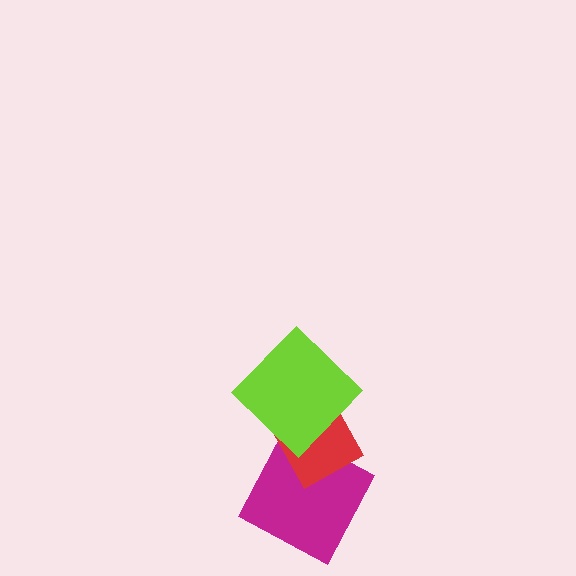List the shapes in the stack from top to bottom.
From top to bottom: the lime diamond, the red diamond, the magenta square.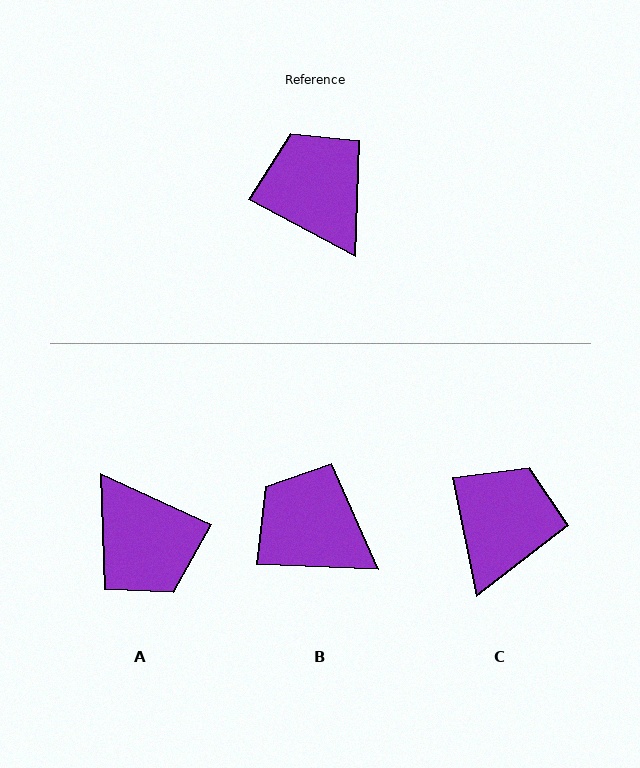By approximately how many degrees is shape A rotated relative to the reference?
Approximately 176 degrees clockwise.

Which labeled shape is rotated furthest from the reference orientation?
A, about 176 degrees away.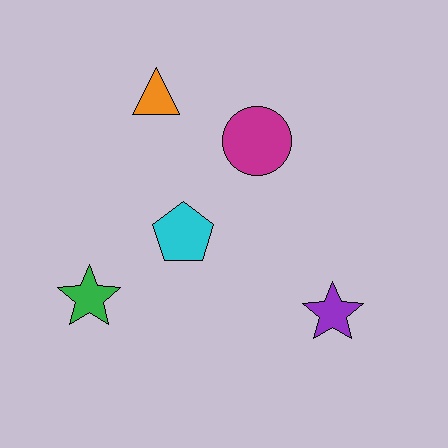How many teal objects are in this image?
There are no teal objects.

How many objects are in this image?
There are 5 objects.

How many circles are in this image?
There is 1 circle.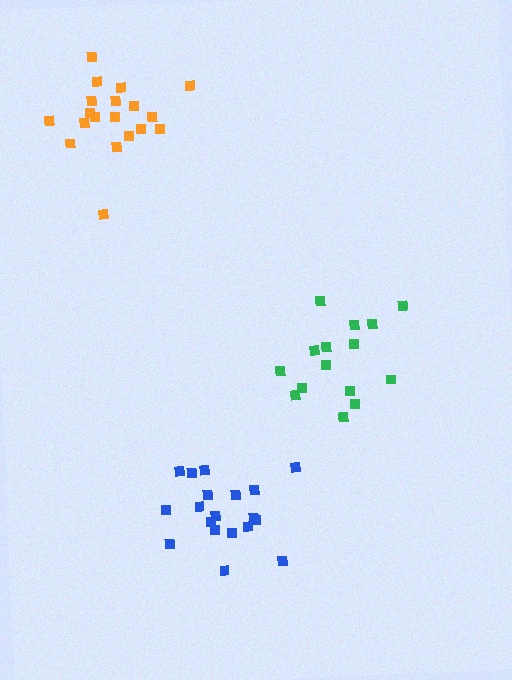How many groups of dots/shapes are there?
There are 3 groups.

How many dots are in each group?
Group 1: 19 dots, Group 2: 19 dots, Group 3: 15 dots (53 total).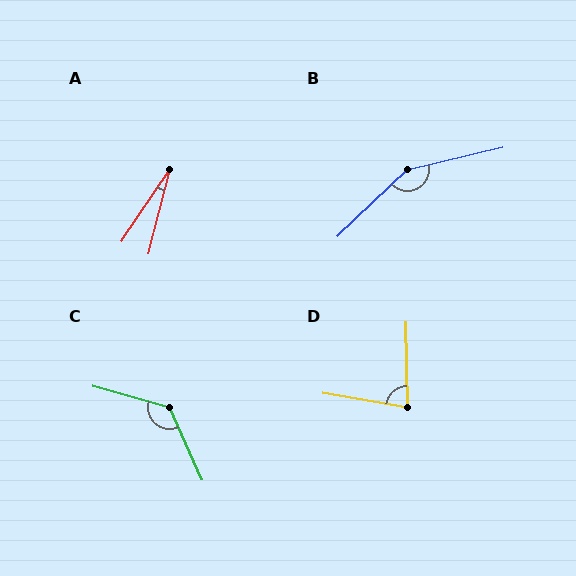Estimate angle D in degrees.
Approximately 79 degrees.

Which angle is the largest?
B, at approximately 150 degrees.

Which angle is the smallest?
A, at approximately 19 degrees.